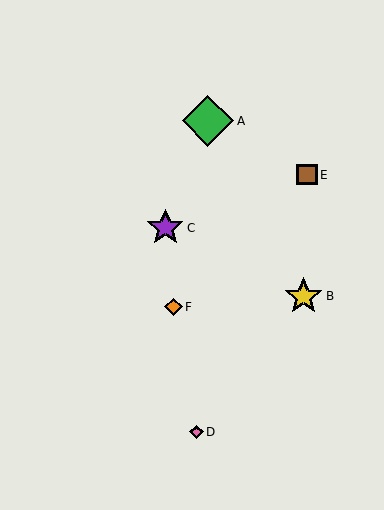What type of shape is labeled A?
Shape A is a green diamond.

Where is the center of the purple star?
The center of the purple star is at (165, 228).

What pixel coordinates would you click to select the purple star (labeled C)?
Click at (165, 228) to select the purple star C.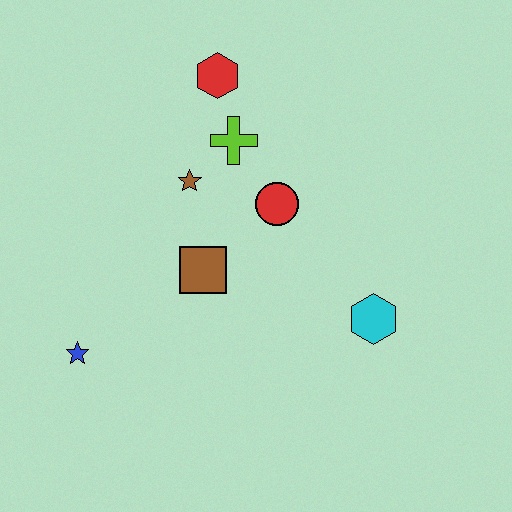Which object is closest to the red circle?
The lime cross is closest to the red circle.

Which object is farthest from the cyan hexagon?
The blue star is farthest from the cyan hexagon.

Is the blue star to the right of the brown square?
No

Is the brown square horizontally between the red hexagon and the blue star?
Yes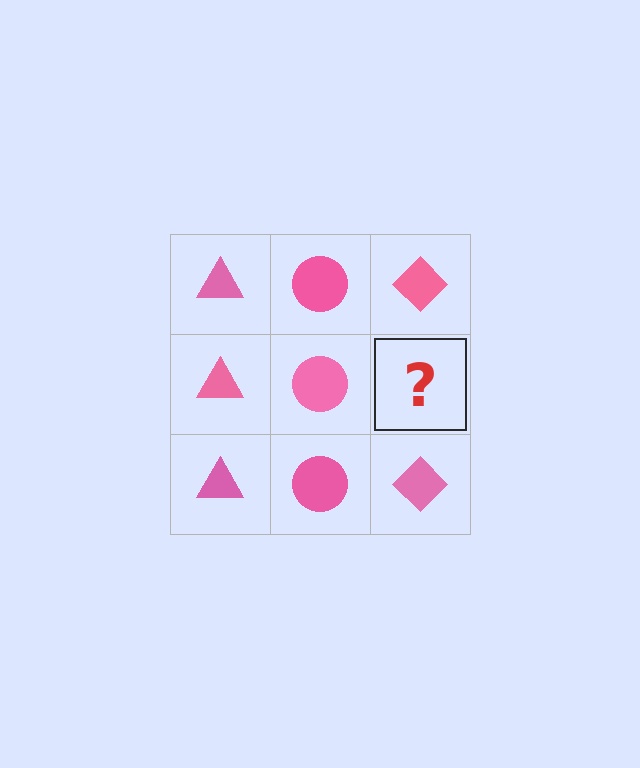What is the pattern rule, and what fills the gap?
The rule is that each column has a consistent shape. The gap should be filled with a pink diamond.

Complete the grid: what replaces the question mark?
The question mark should be replaced with a pink diamond.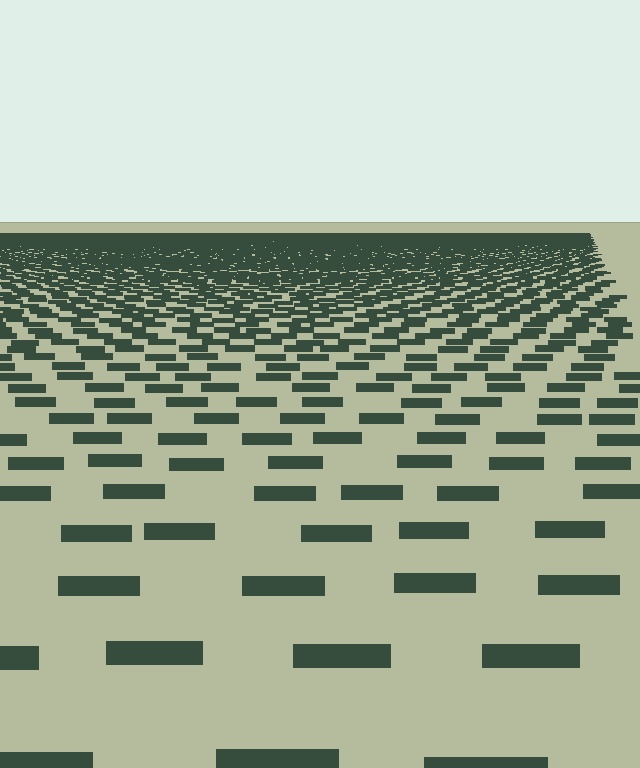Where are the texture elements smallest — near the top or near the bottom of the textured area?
Near the top.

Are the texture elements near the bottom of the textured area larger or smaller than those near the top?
Larger. Near the bottom, elements are closer to the viewer and appear at a bigger on-screen size.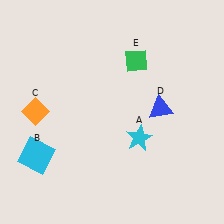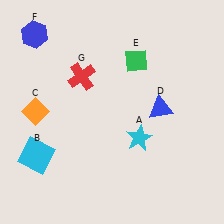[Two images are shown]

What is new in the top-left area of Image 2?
A red cross (G) was added in the top-left area of Image 2.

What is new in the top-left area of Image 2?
A blue hexagon (F) was added in the top-left area of Image 2.